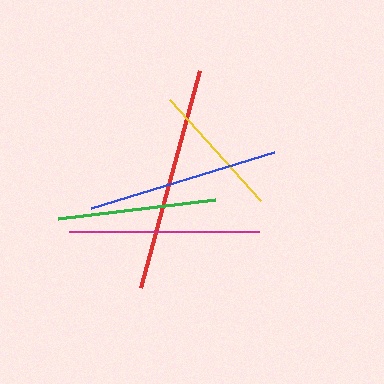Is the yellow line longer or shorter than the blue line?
The blue line is longer than the yellow line.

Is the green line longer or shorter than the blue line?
The blue line is longer than the green line.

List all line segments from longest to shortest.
From longest to shortest: red, blue, magenta, green, yellow.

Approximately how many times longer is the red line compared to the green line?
The red line is approximately 1.4 times the length of the green line.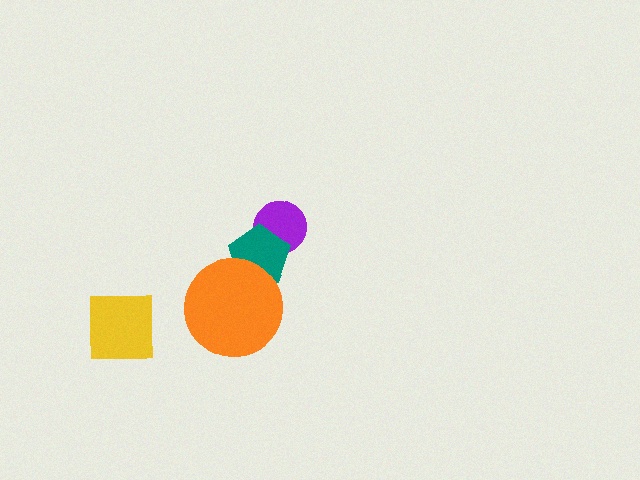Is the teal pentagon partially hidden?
Yes, it is partially covered by another shape.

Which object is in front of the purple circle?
The teal pentagon is in front of the purple circle.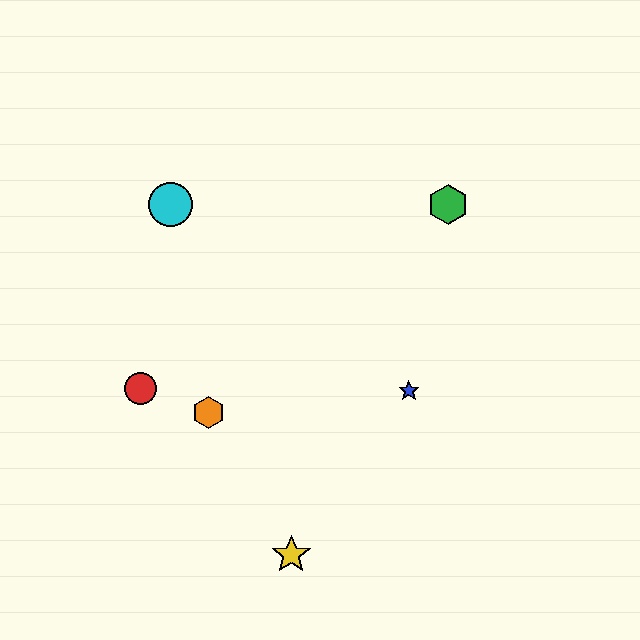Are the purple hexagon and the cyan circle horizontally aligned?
Yes, both are at y≈204.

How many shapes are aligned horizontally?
3 shapes (the green hexagon, the purple hexagon, the cyan circle) are aligned horizontally.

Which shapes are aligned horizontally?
The green hexagon, the purple hexagon, the cyan circle are aligned horizontally.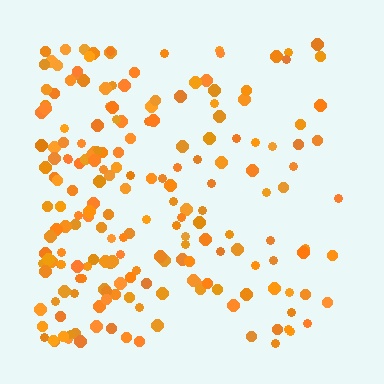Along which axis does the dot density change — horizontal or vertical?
Horizontal.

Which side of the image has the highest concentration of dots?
The left.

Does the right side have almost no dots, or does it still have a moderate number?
Still a moderate number, just noticeably fewer than the left.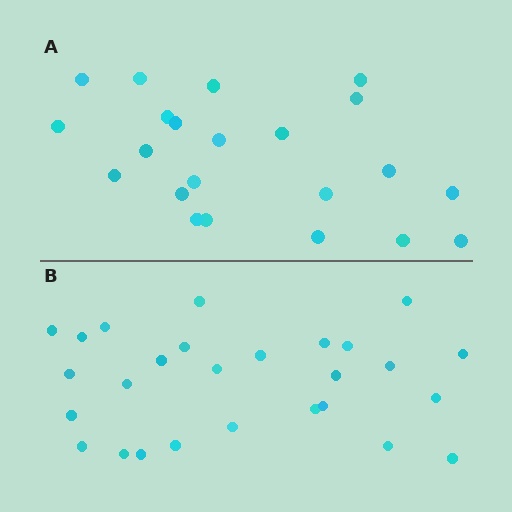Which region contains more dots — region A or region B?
Region B (the bottom region) has more dots.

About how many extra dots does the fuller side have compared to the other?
Region B has about 5 more dots than region A.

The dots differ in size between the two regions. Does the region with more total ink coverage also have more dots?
No. Region A has more total ink coverage because its dots are larger, but region B actually contains more individual dots. Total area can be misleading — the number of items is what matters here.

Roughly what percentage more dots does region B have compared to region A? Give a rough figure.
About 25% more.